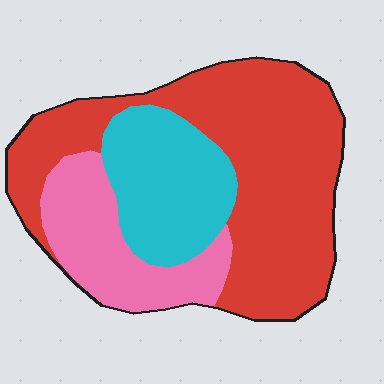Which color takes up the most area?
Red, at roughly 55%.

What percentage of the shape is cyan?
Cyan covers about 25% of the shape.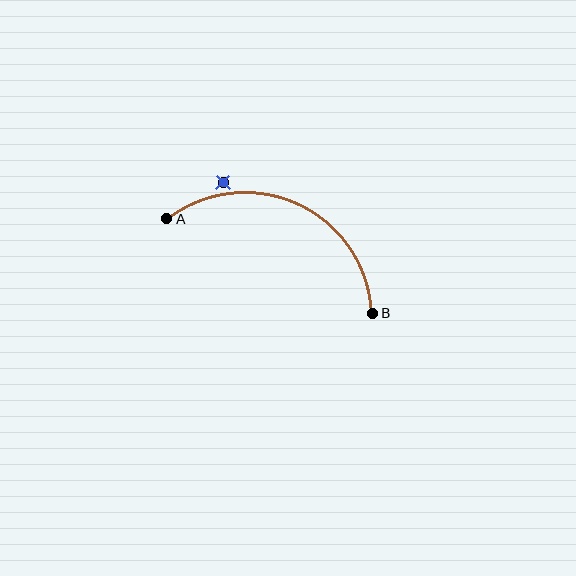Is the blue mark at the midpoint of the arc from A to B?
No — the blue mark does not lie on the arc at all. It sits slightly outside the curve.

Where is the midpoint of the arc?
The arc midpoint is the point on the curve farthest from the straight line joining A and B. It sits above that line.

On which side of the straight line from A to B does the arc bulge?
The arc bulges above the straight line connecting A and B.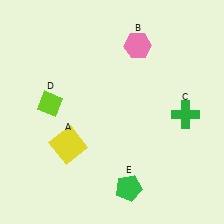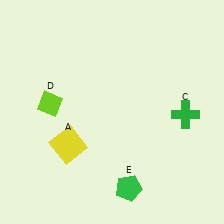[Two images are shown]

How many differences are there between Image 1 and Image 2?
There is 1 difference between the two images.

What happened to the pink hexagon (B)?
The pink hexagon (B) was removed in Image 2. It was in the top-right area of Image 1.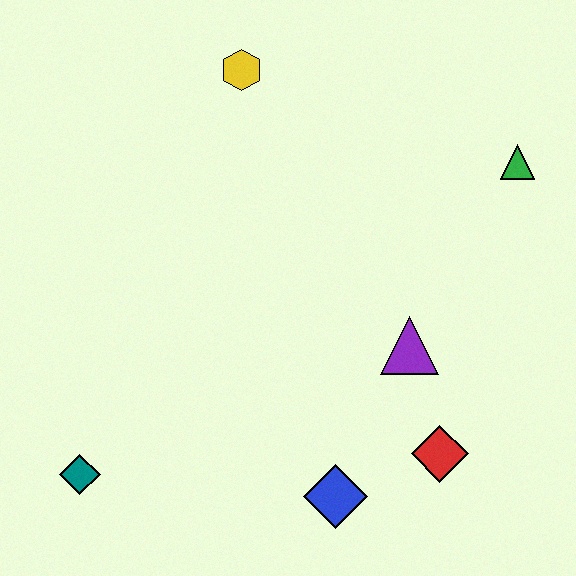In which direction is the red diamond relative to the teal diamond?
The red diamond is to the right of the teal diamond.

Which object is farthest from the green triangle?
The teal diamond is farthest from the green triangle.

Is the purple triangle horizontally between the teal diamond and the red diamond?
Yes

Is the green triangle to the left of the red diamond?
No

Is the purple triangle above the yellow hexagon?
No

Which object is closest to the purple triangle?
The red diamond is closest to the purple triangle.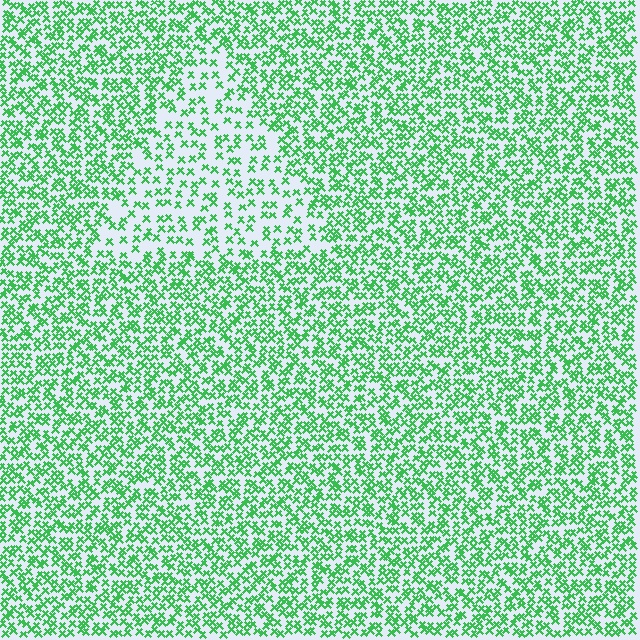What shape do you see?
I see a triangle.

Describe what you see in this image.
The image contains small green elements arranged at two different densities. A triangle-shaped region is visible where the elements are less densely packed than the surrounding area.